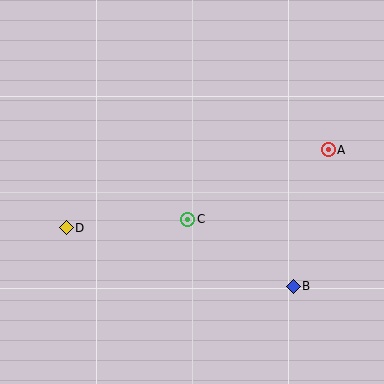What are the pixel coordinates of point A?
Point A is at (328, 150).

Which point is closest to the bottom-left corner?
Point D is closest to the bottom-left corner.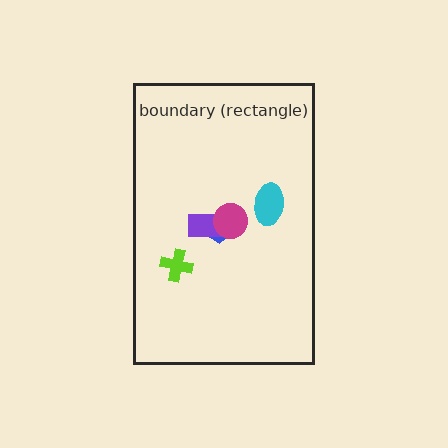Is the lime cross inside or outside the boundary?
Inside.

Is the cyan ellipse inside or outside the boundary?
Inside.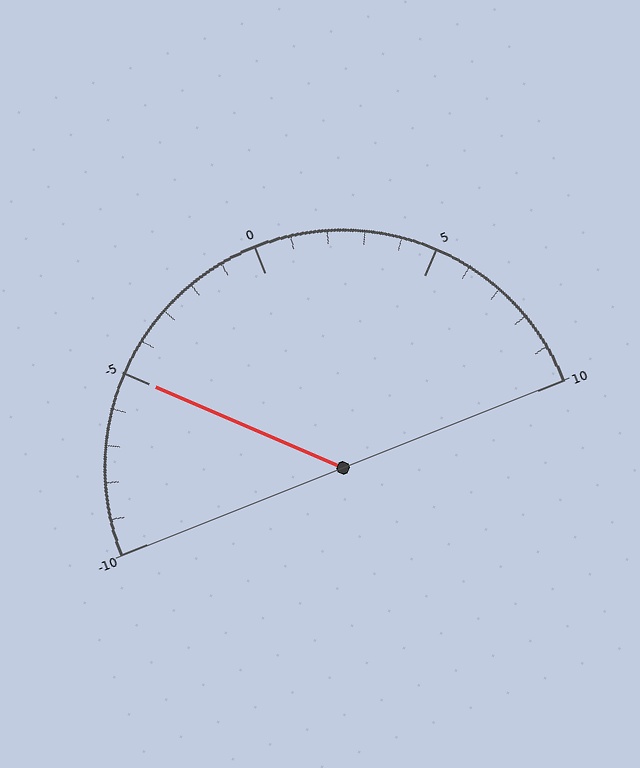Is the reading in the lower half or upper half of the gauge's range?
The reading is in the lower half of the range (-10 to 10).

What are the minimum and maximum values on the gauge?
The gauge ranges from -10 to 10.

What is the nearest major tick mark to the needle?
The nearest major tick mark is -5.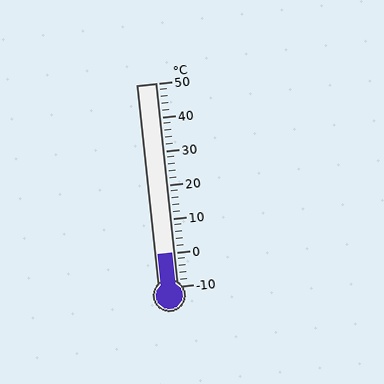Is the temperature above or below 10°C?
The temperature is below 10°C.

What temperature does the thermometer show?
The thermometer shows approximately 0°C.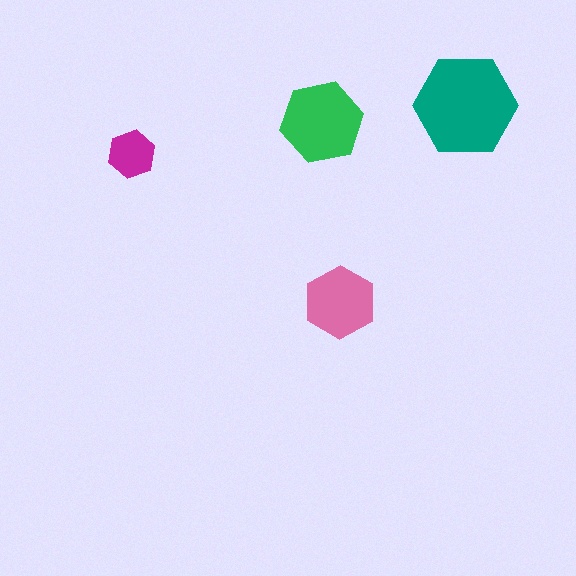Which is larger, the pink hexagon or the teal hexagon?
The teal one.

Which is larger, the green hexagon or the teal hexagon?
The teal one.